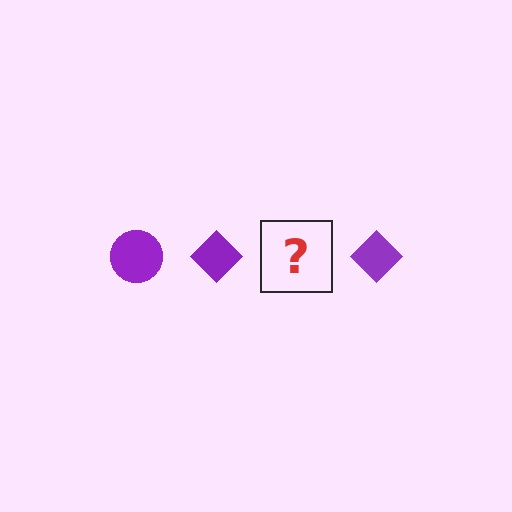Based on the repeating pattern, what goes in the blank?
The blank should be a purple circle.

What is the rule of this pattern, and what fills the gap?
The rule is that the pattern cycles through circle, diamond shapes in purple. The gap should be filled with a purple circle.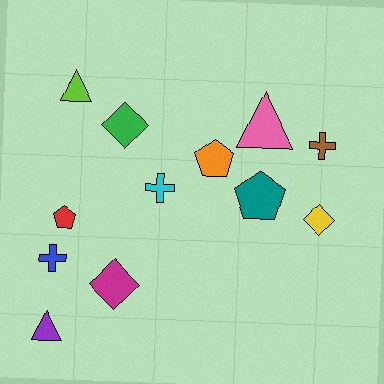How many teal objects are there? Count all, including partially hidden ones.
There is 1 teal object.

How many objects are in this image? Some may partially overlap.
There are 12 objects.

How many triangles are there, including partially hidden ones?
There are 3 triangles.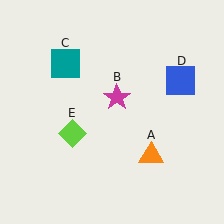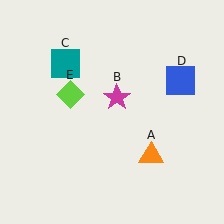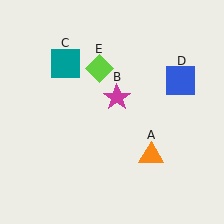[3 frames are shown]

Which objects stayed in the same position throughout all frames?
Orange triangle (object A) and magenta star (object B) and teal square (object C) and blue square (object D) remained stationary.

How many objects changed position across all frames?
1 object changed position: lime diamond (object E).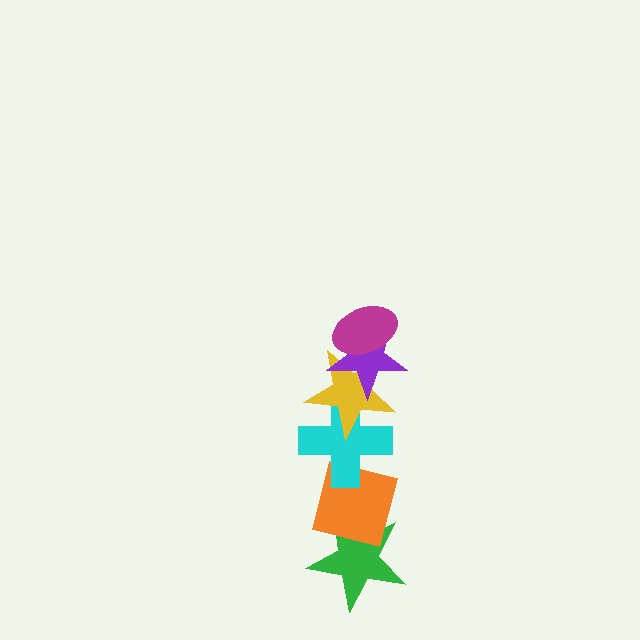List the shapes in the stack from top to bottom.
From top to bottom: the magenta ellipse, the purple star, the yellow star, the cyan cross, the orange square, the green star.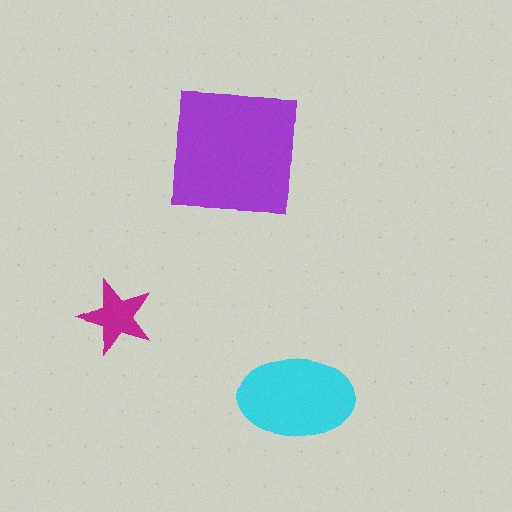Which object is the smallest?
The magenta star.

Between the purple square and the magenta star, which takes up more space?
The purple square.